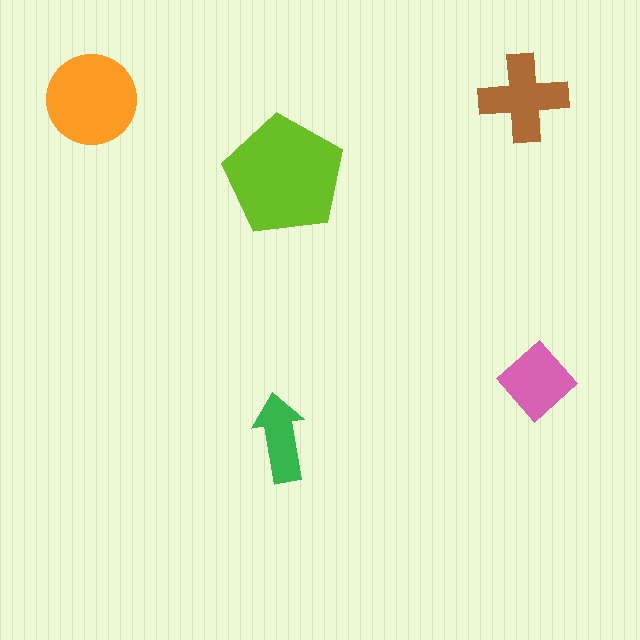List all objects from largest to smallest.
The lime pentagon, the orange circle, the brown cross, the pink diamond, the green arrow.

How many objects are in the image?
There are 5 objects in the image.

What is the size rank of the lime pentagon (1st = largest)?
1st.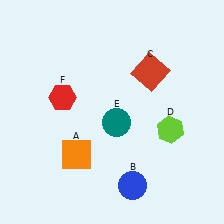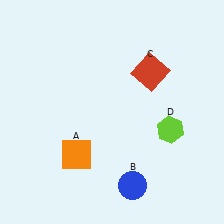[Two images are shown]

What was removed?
The red hexagon (F), the teal circle (E) were removed in Image 2.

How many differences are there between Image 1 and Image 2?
There are 2 differences between the two images.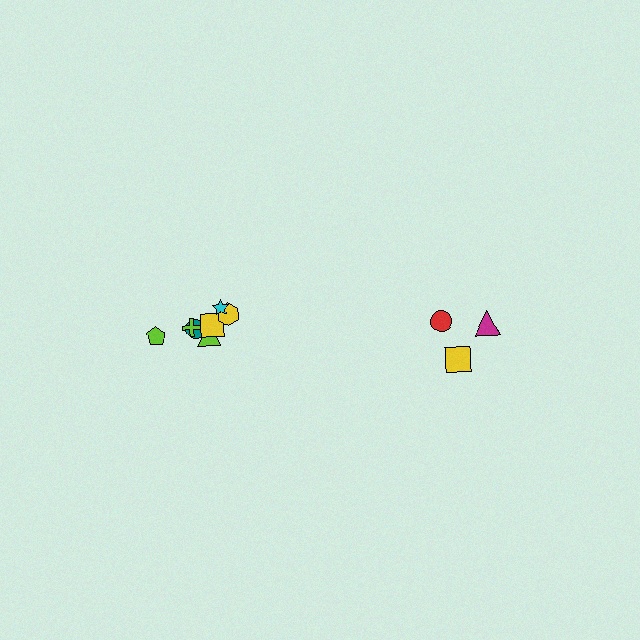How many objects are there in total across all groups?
There are 10 objects.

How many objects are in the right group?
There are 3 objects.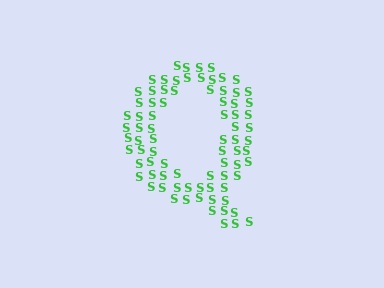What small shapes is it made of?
It is made of small letter S's.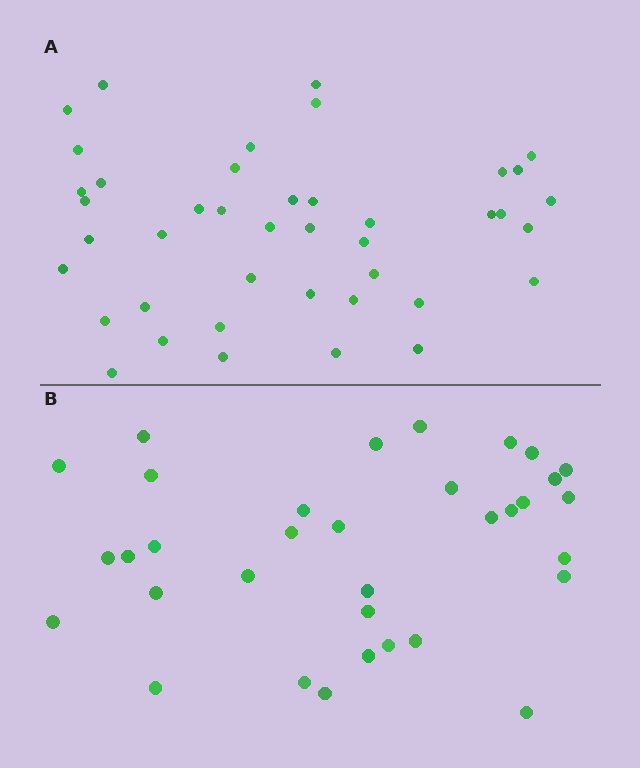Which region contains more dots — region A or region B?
Region A (the top region) has more dots.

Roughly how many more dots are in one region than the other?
Region A has roughly 8 or so more dots than region B.